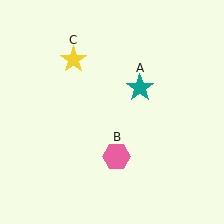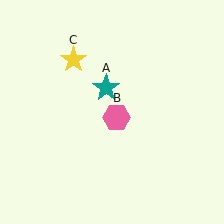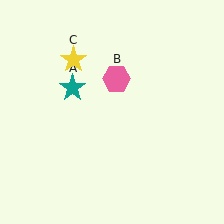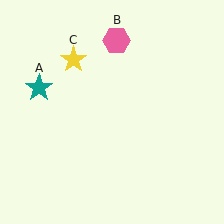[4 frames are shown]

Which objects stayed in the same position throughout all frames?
Yellow star (object C) remained stationary.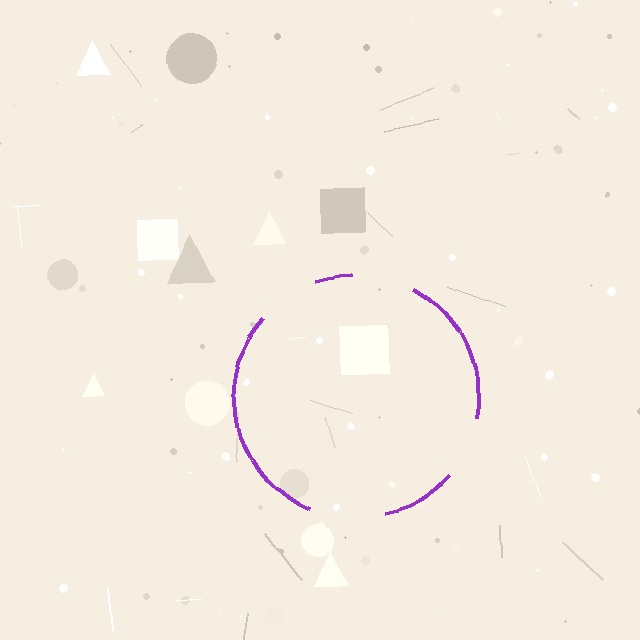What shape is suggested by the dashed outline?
The dashed outline suggests a circle.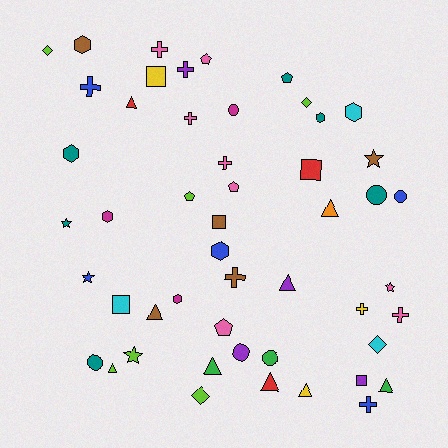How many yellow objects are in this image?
There are 3 yellow objects.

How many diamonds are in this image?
There are 4 diamonds.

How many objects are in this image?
There are 50 objects.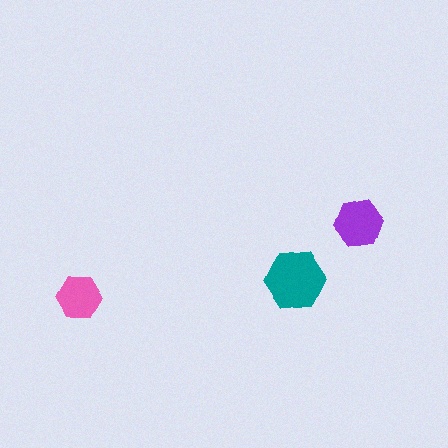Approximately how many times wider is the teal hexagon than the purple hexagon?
About 1.5 times wider.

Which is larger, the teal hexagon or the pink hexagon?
The teal one.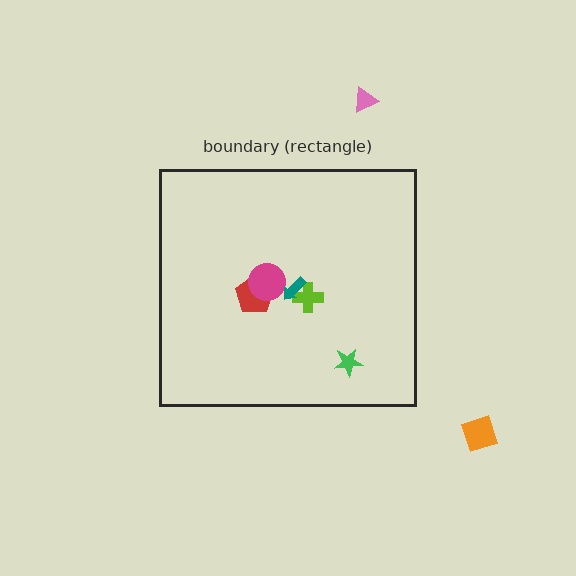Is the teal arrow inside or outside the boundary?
Inside.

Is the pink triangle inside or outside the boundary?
Outside.